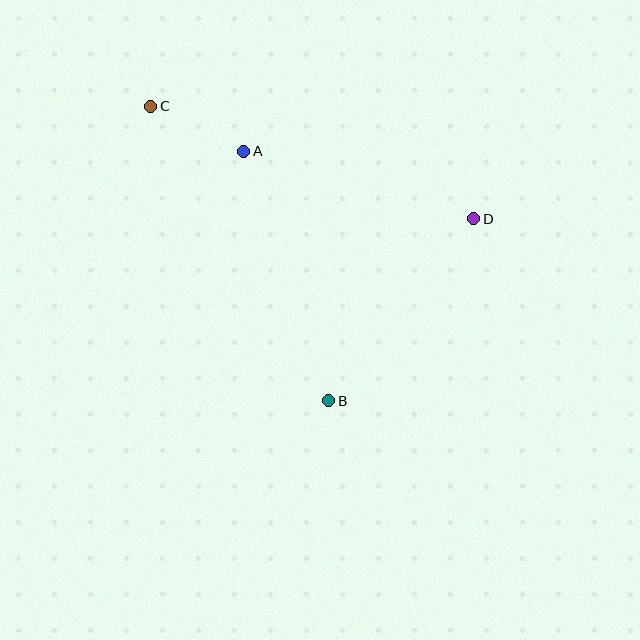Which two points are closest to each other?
Points A and C are closest to each other.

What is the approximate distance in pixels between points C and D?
The distance between C and D is approximately 342 pixels.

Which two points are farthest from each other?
Points B and C are farthest from each other.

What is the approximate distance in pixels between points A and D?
The distance between A and D is approximately 239 pixels.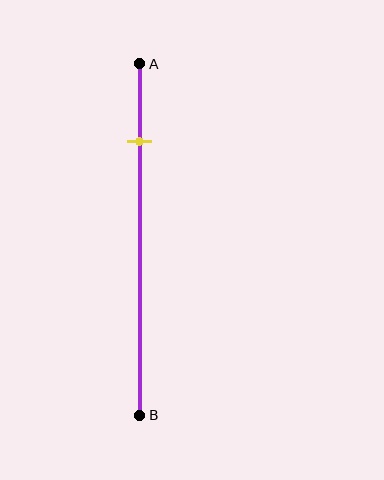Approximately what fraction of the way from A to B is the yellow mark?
The yellow mark is approximately 20% of the way from A to B.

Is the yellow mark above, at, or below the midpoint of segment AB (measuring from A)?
The yellow mark is above the midpoint of segment AB.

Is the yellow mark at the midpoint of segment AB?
No, the mark is at about 20% from A, not at the 50% midpoint.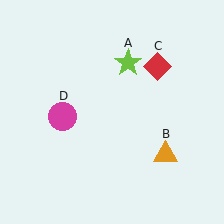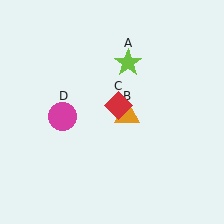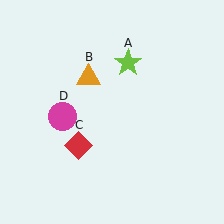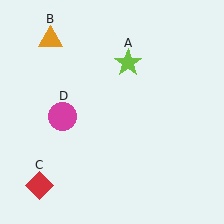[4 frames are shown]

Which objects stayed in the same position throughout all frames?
Lime star (object A) and magenta circle (object D) remained stationary.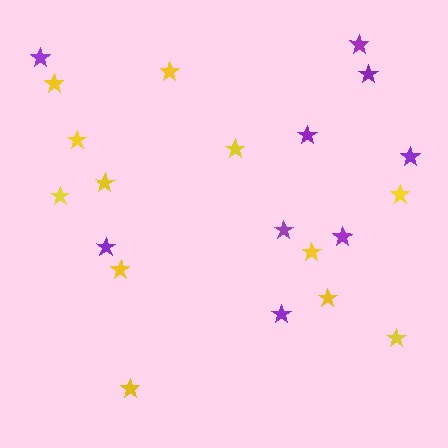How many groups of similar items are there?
There are 2 groups: one group of yellow stars (12) and one group of purple stars (9).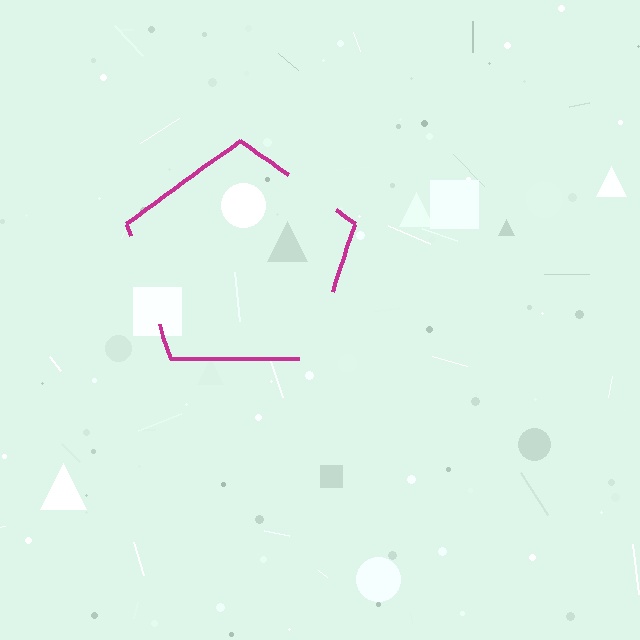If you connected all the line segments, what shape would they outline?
They would outline a pentagon.